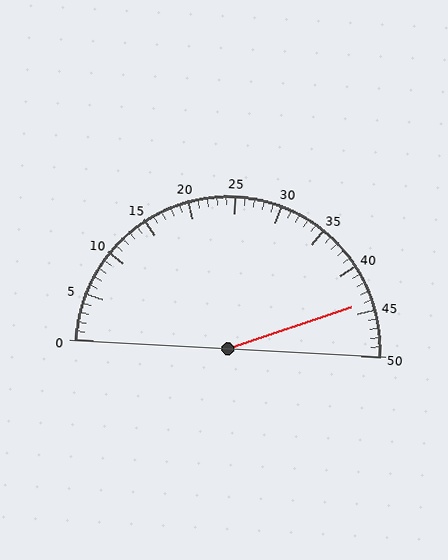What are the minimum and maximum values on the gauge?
The gauge ranges from 0 to 50.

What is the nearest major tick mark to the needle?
The nearest major tick mark is 45.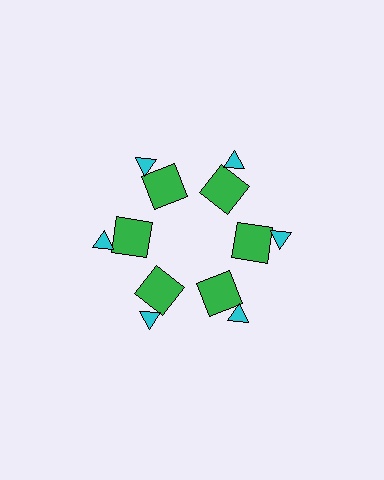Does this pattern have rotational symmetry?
Yes, this pattern has 6-fold rotational symmetry. It looks the same after rotating 60 degrees around the center.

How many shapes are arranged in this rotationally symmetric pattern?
There are 12 shapes, arranged in 6 groups of 2.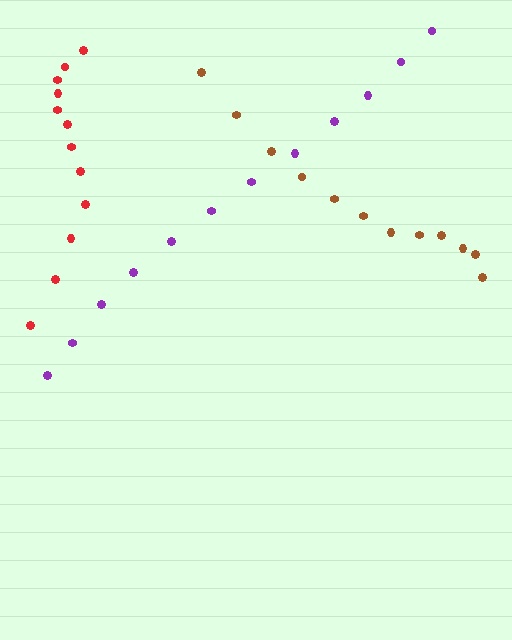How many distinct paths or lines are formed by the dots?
There are 3 distinct paths.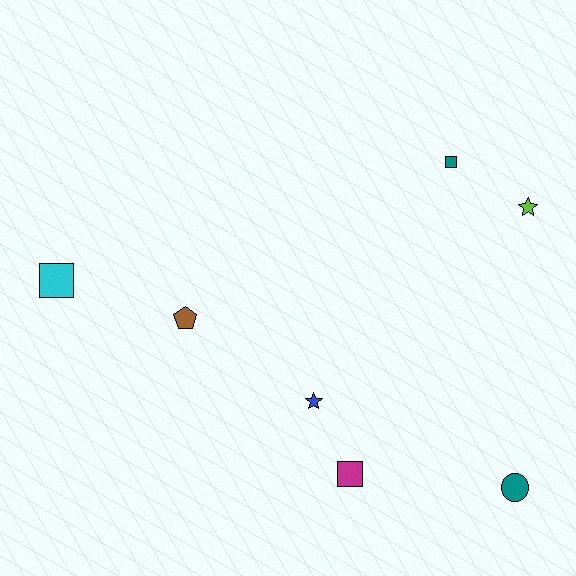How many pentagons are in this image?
There is 1 pentagon.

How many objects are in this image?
There are 7 objects.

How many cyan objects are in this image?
There is 1 cyan object.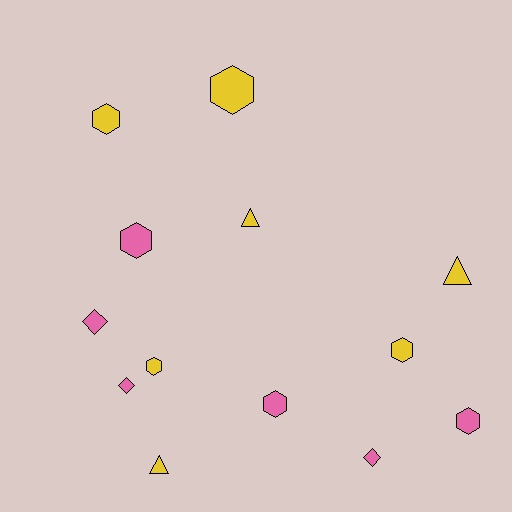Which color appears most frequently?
Yellow, with 7 objects.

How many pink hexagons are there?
There are 3 pink hexagons.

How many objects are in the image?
There are 13 objects.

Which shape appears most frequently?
Hexagon, with 7 objects.